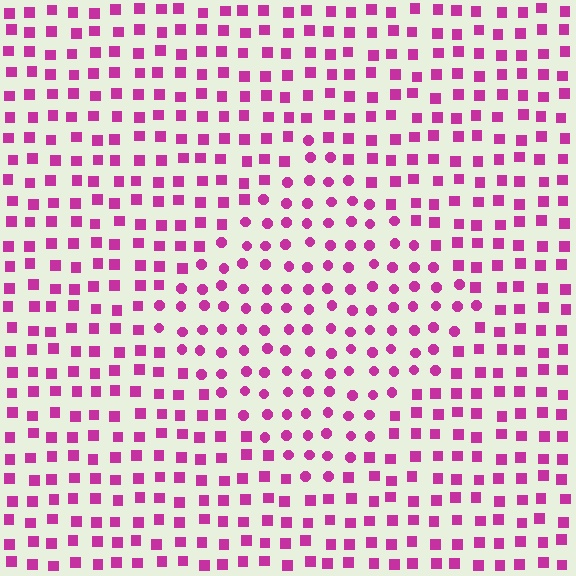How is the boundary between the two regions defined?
The boundary is defined by a change in element shape: circles inside vs. squares outside. All elements share the same color and spacing.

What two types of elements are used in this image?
The image uses circles inside the diamond region and squares outside it.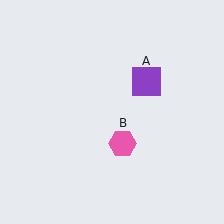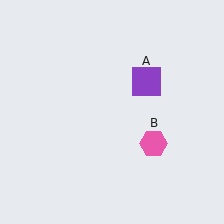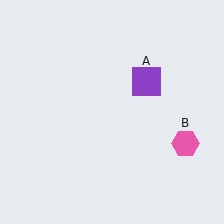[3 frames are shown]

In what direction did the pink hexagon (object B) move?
The pink hexagon (object B) moved right.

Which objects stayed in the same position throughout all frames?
Purple square (object A) remained stationary.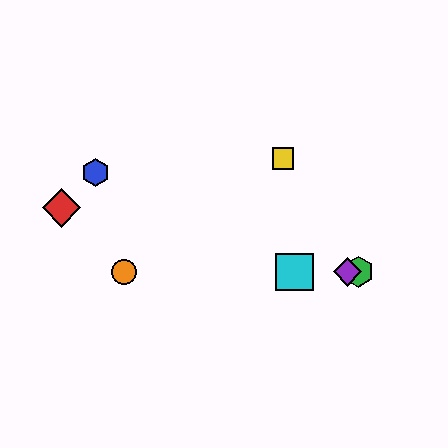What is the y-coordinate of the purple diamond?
The purple diamond is at y≈272.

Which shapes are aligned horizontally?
The green hexagon, the purple diamond, the orange circle, the cyan square are aligned horizontally.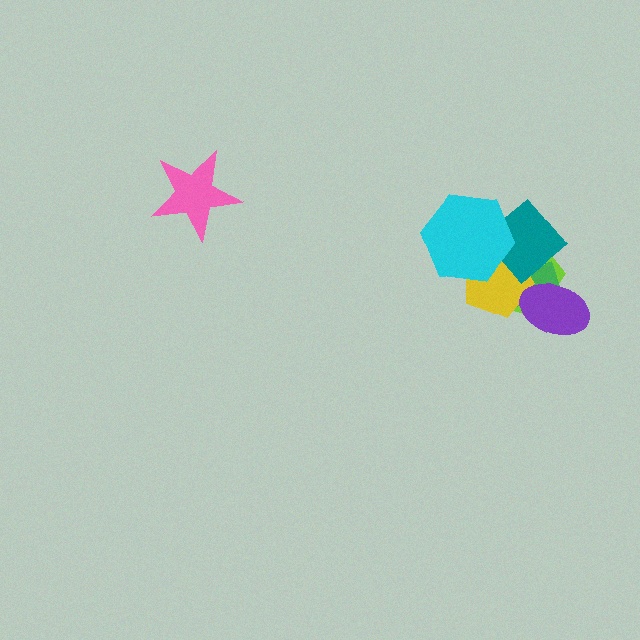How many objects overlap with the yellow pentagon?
5 objects overlap with the yellow pentagon.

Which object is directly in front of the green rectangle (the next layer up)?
The yellow pentagon is directly in front of the green rectangle.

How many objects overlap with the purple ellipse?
3 objects overlap with the purple ellipse.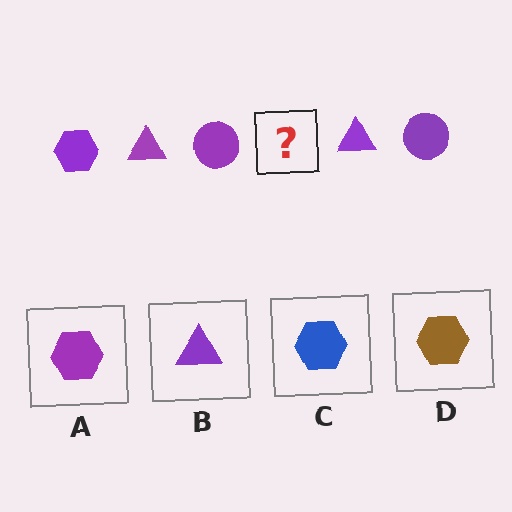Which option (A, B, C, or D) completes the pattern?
A.